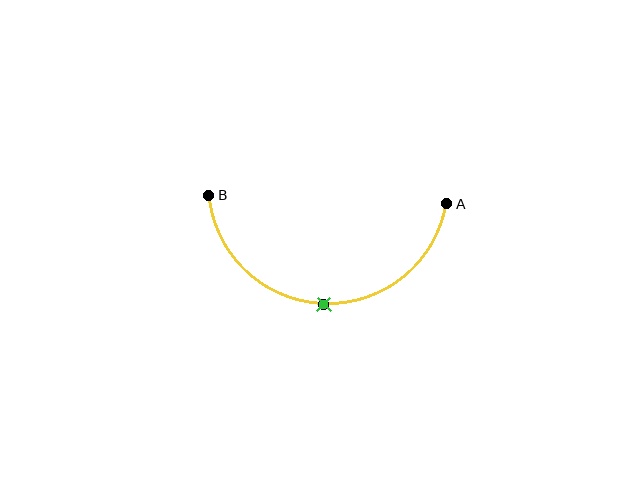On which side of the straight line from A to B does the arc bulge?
The arc bulges below the straight line connecting A and B.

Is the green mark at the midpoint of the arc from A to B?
Yes. The green mark lies on the arc at equal arc-length from both A and B — it is the arc midpoint.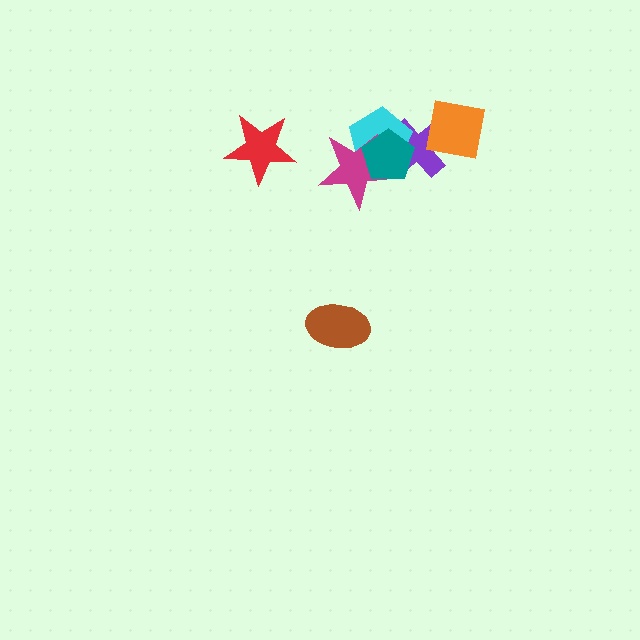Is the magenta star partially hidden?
Yes, it is partially covered by another shape.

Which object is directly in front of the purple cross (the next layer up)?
The cyan pentagon is directly in front of the purple cross.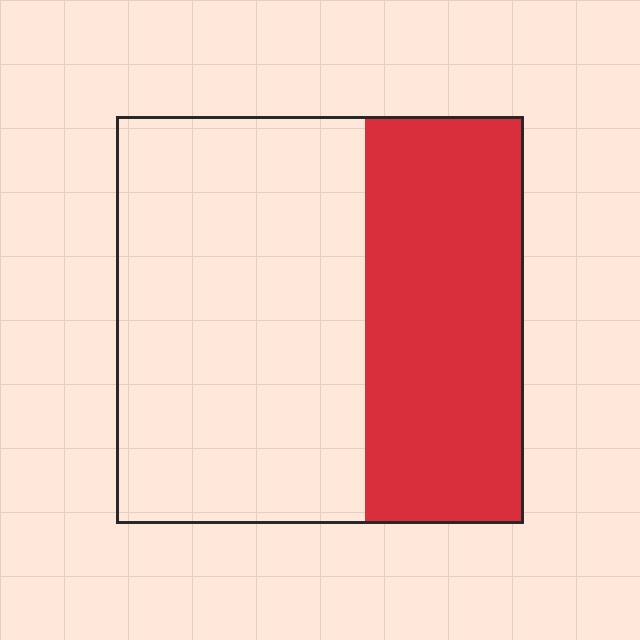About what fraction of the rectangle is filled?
About two fifths (2/5).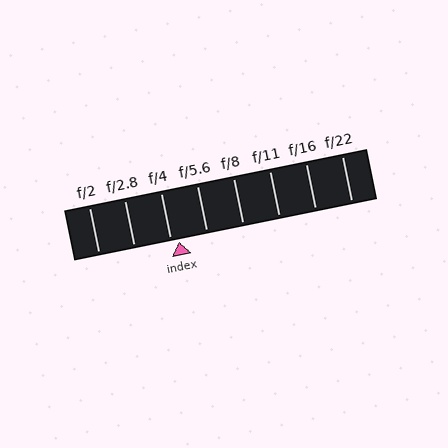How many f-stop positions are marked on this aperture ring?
There are 8 f-stop positions marked.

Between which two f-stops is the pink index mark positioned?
The index mark is between f/4 and f/5.6.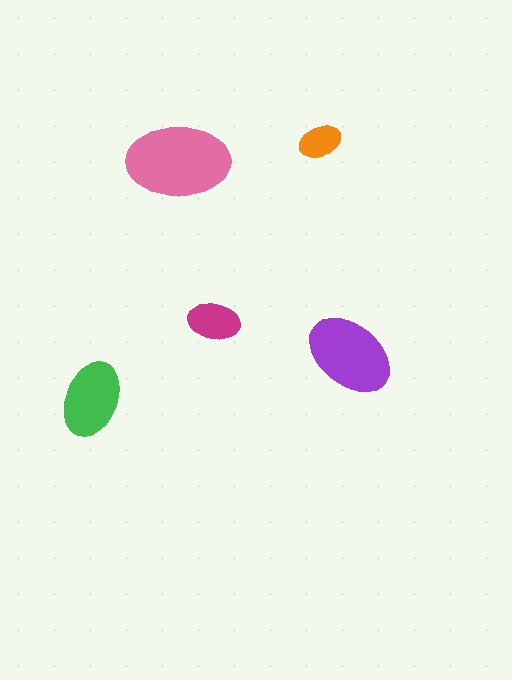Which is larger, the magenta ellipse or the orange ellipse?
The magenta one.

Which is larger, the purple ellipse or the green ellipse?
The purple one.